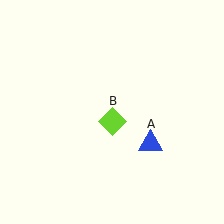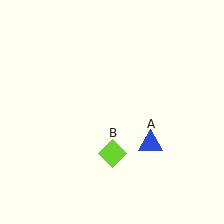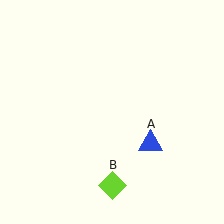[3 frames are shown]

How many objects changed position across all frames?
1 object changed position: lime diamond (object B).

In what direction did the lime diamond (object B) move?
The lime diamond (object B) moved down.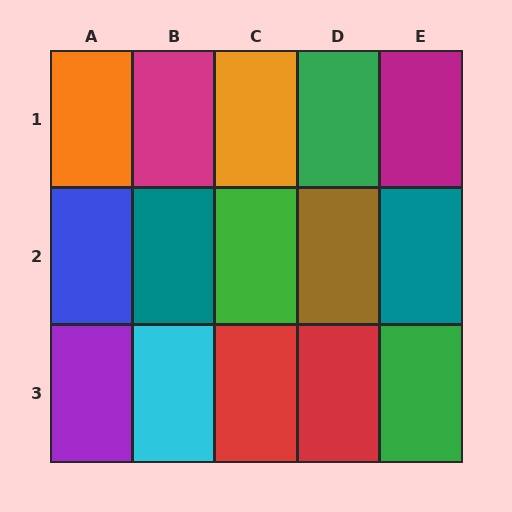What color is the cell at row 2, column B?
Teal.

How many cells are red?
2 cells are red.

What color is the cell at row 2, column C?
Green.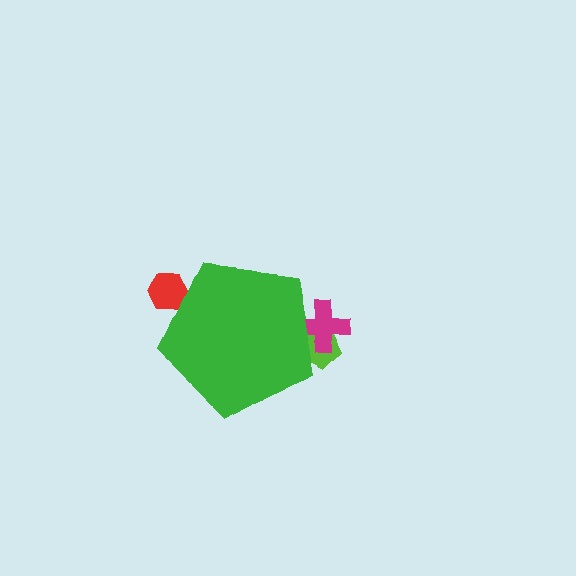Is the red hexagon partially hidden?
Yes, the red hexagon is partially hidden behind the green pentagon.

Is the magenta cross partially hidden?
Yes, the magenta cross is partially hidden behind the green pentagon.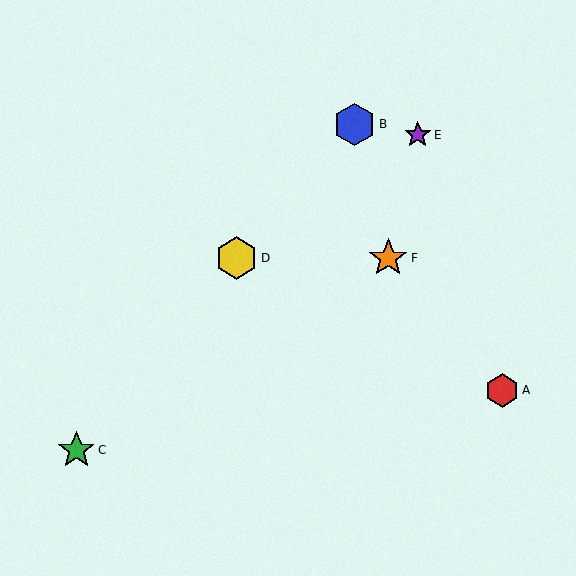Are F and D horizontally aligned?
Yes, both are at y≈258.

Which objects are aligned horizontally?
Objects D, F are aligned horizontally.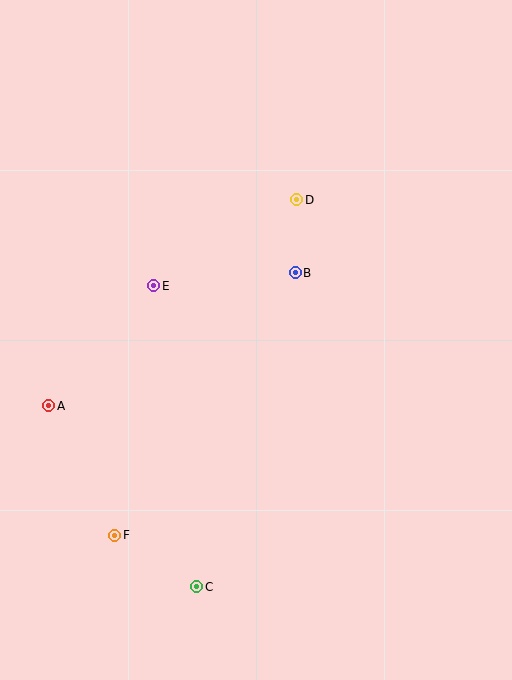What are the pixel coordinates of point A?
Point A is at (49, 406).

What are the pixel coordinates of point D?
Point D is at (297, 200).